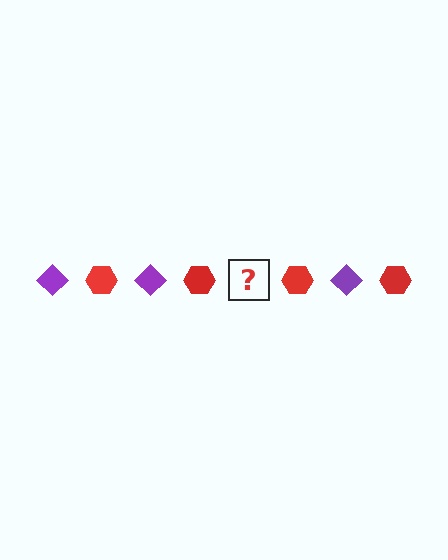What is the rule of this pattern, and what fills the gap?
The rule is that the pattern alternates between purple diamond and red hexagon. The gap should be filled with a purple diamond.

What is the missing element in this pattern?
The missing element is a purple diamond.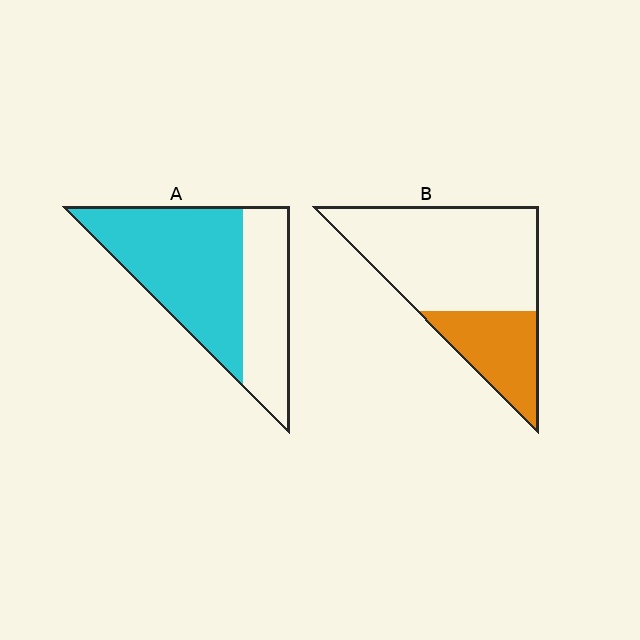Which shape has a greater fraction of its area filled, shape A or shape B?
Shape A.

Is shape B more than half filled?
No.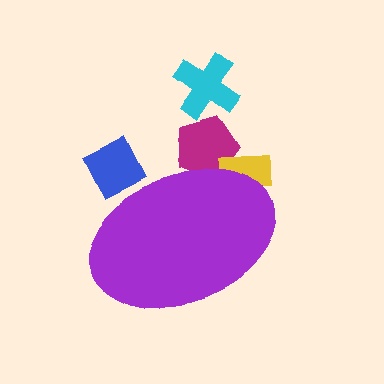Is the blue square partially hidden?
Yes, the blue square is partially hidden behind the purple ellipse.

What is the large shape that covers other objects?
A purple ellipse.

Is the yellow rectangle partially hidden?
Yes, the yellow rectangle is partially hidden behind the purple ellipse.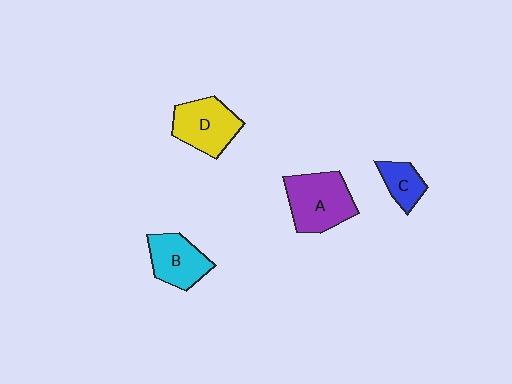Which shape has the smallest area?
Shape C (blue).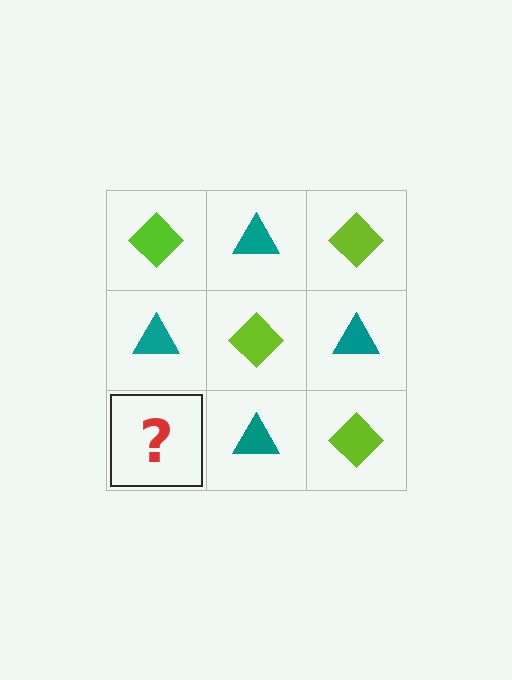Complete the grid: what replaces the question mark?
The question mark should be replaced with a lime diamond.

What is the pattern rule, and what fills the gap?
The rule is that it alternates lime diamond and teal triangle in a checkerboard pattern. The gap should be filled with a lime diamond.